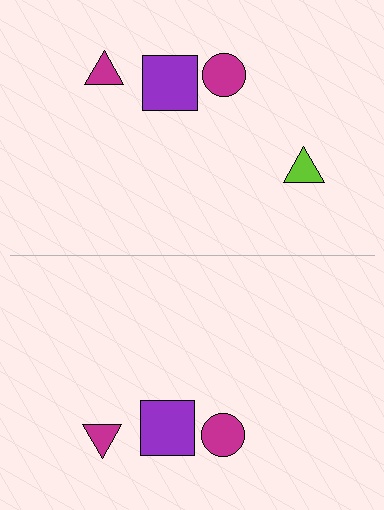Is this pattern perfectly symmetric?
No, the pattern is not perfectly symmetric. A lime triangle is missing from the bottom side.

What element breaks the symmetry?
A lime triangle is missing from the bottom side.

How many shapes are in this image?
There are 7 shapes in this image.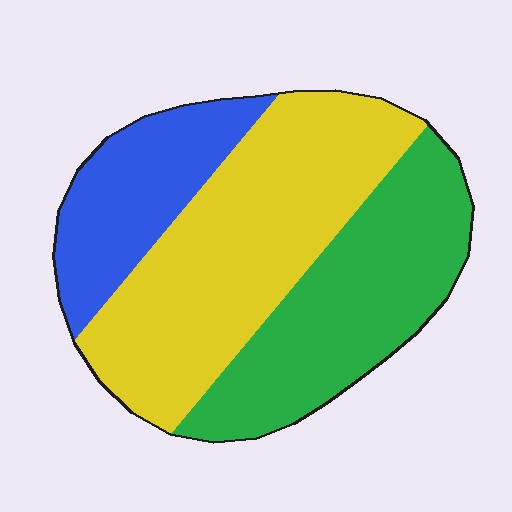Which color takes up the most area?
Yellow, at roughly 45%.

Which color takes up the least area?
Blue, at roughly 20%.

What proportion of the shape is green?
Green takes up about one third (1/3) of the shape.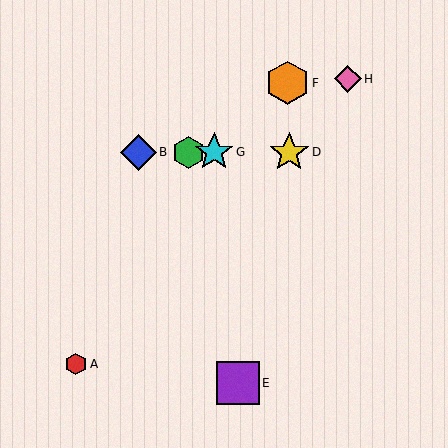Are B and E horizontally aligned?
No, B is at y≈152 and E is at y≈383.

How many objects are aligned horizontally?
4 objects (B, C, D, G) are aligned horizontally.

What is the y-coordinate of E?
Object E is at y≈383.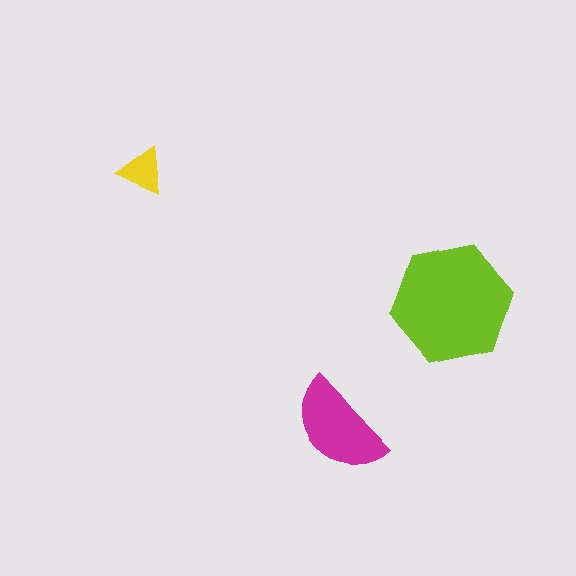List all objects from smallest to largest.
The yellow triangle, the magenta semicircle, the lime hexagon.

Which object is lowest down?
The magenta semicircle is bottommost.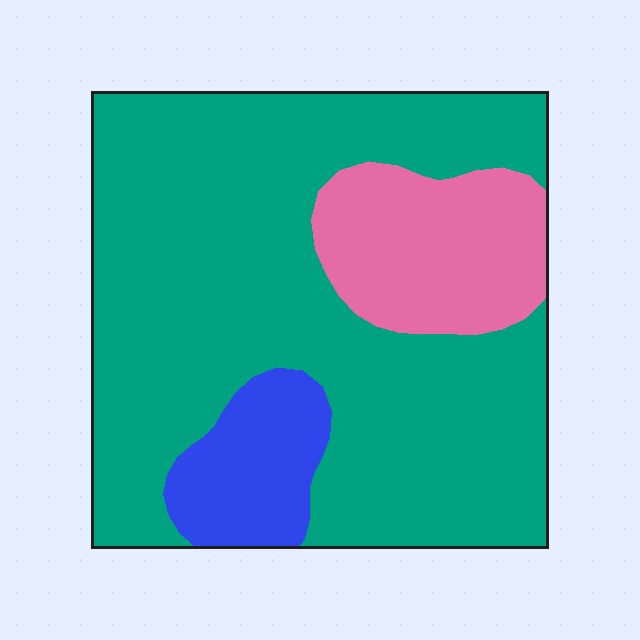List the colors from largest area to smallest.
From largest to smallest: teal, pink, blue.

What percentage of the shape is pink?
Pink covers roughly 15% of the shape.